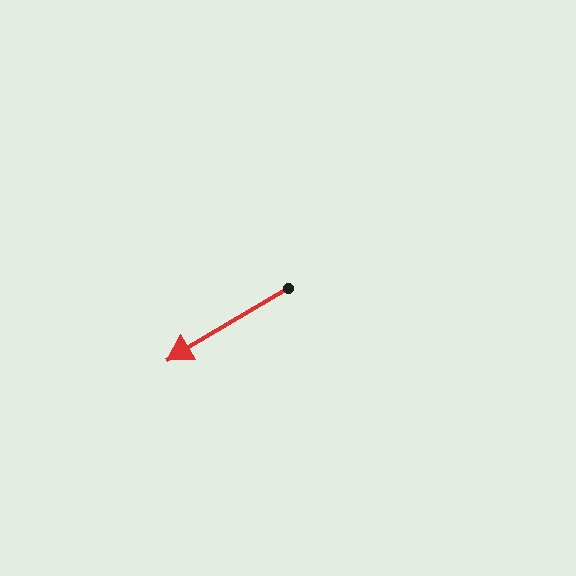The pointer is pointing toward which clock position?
Roughly 8 o'clock.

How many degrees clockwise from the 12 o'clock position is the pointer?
Approximately 239 degrees.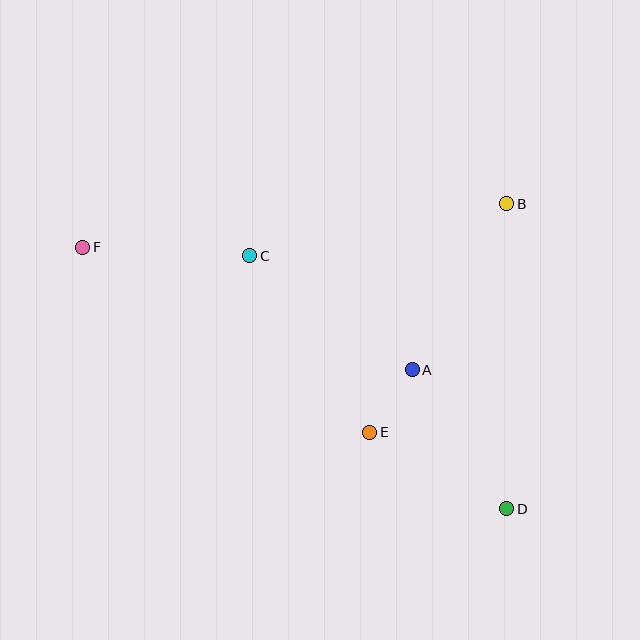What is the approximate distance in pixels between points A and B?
The distance between A and B is approximately 191 pixels.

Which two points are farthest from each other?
Points D and F are farthest from each other.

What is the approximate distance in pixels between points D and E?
The distance between D and E is approximately 157 pixels.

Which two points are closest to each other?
Points A and E are closest to each other.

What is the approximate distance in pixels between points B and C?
The distance between B and C is approximately 262 pixels.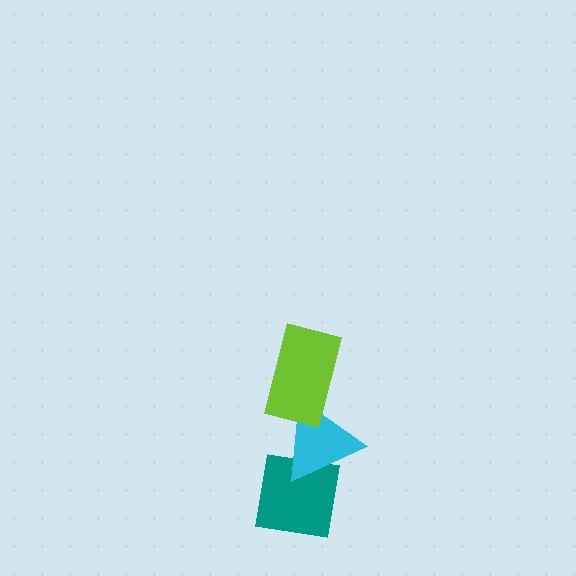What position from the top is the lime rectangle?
The lime rectangle is 1st from the top.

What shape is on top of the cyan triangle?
The lime rectangle is on top of the cyan triangle.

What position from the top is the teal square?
The teal square is 3rd from the top.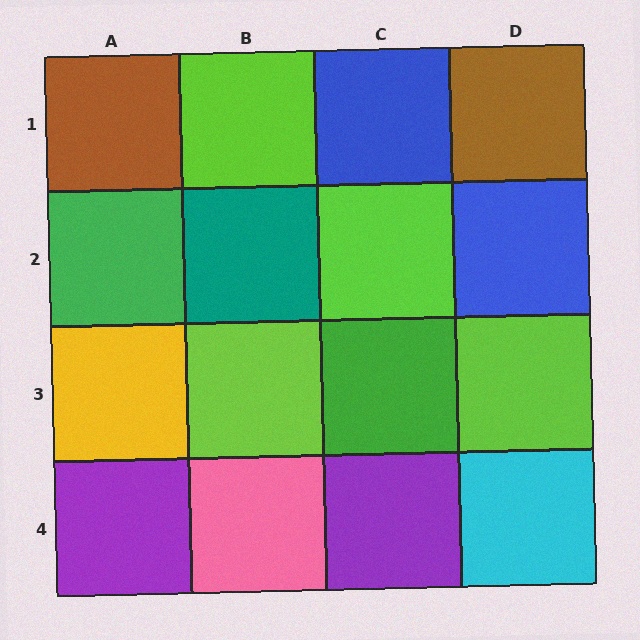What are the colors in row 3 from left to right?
Yellow, lime, green, lime.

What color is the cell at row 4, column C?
Purple.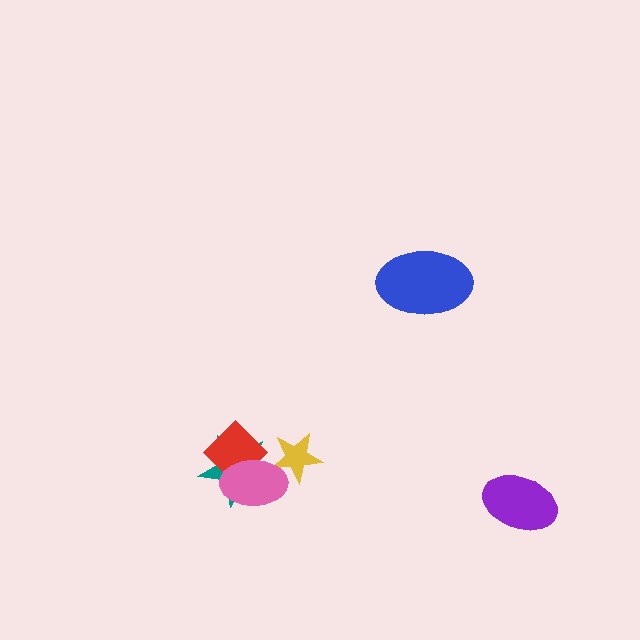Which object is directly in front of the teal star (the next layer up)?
The red diamond is directly in front of the teal star.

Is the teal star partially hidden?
Yes, it is partially covered by another shape.